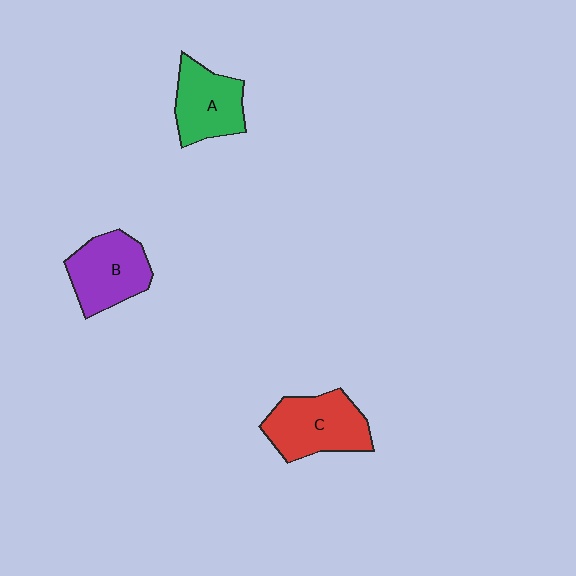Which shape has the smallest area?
Shape A (green).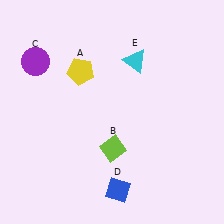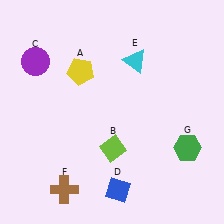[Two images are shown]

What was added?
A brown cross (F), a green hexagon (G) were added in Image 2.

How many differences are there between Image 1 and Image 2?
There are 2 differences between the two images.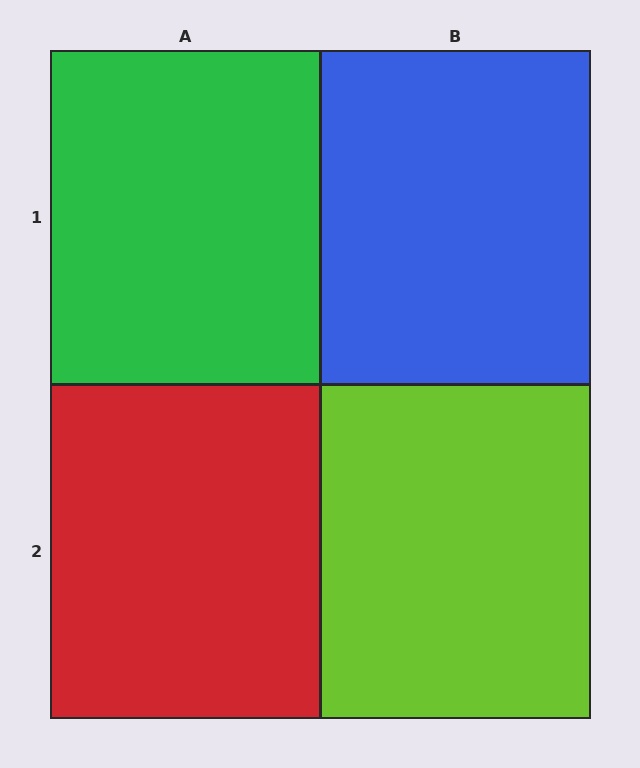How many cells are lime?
1 cell is lime.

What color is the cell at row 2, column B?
Lime.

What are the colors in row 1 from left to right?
Green, blue.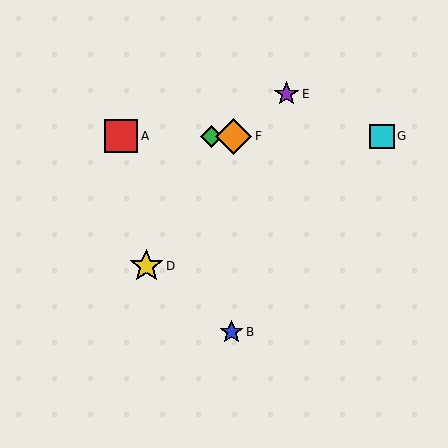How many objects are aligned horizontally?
4 objects (A, C, F, G) are aligned horizontally.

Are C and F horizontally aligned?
Yes, both are at y≈136.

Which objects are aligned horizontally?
Objects A, C, F, G are aligned horizontally.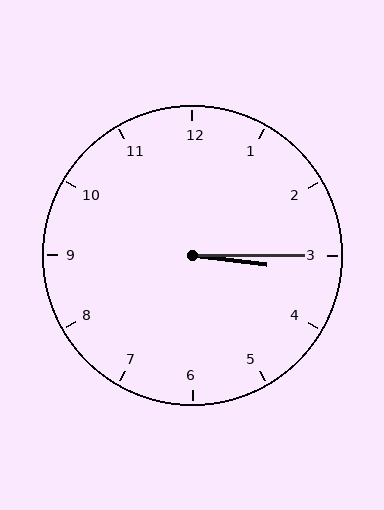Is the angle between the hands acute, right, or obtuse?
It is acute.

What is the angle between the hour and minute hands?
Approximately 8 degrees.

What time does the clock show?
3:15.